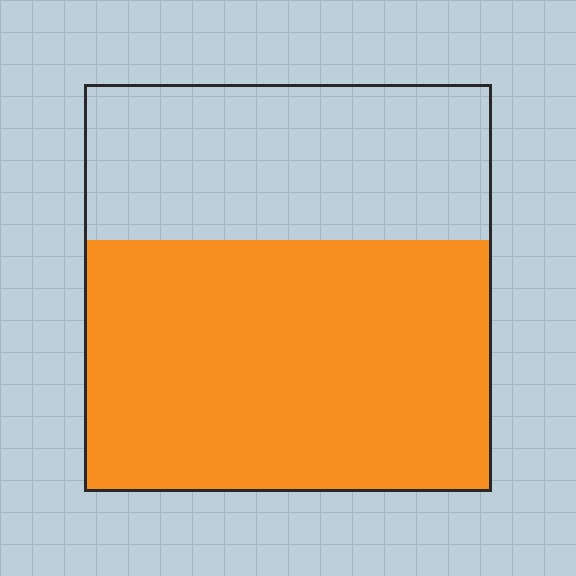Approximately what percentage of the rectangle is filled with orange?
Approximately 60%.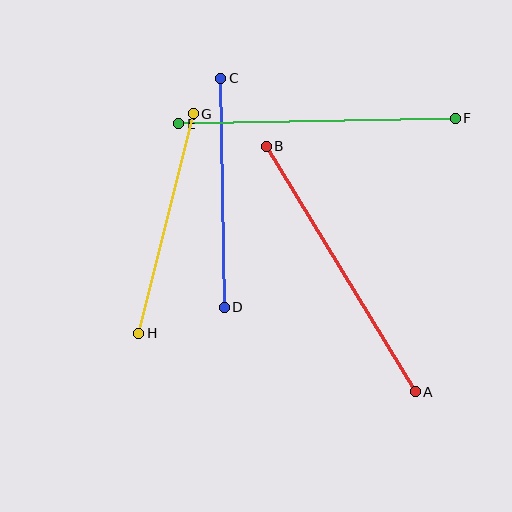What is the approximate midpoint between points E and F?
The midpoint is at approximately (317, 121) pixels.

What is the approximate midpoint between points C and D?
The midpoint is at approximately (223, 193) pixels.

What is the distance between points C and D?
The distance is approximately 229 pixels.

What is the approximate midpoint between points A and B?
The midpoint is at approximately (341, 269) pixels.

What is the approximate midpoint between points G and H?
The midpoint is at approximately (166, 224) pixels.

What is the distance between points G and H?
The distance is approximately 226 pixels.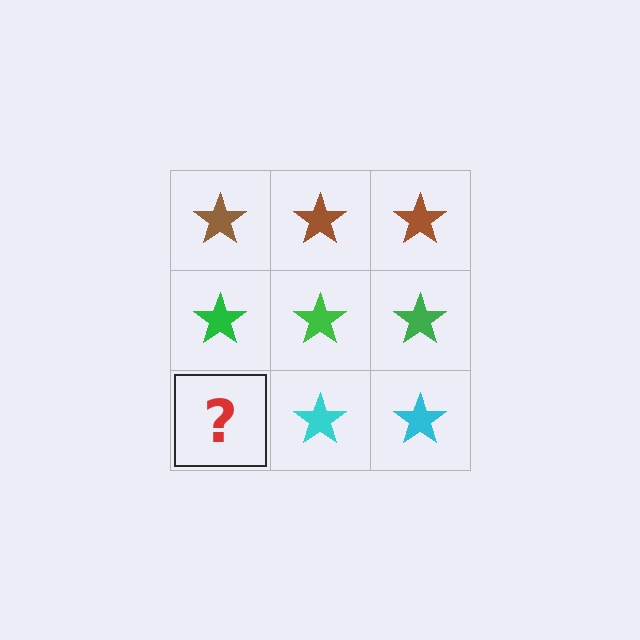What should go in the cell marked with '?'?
The missing cell should contain a cyan star.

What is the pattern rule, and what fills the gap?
The rule is that each row has a consistent color. The gap should be filled with a cyan star.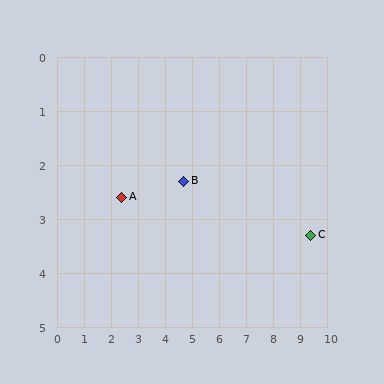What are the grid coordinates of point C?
Point C is at approximately (9.4, 3.3).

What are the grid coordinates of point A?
Point A is at approximately (2.4, 2.6).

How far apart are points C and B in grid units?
Points C and B are about 4.8 grid units apart.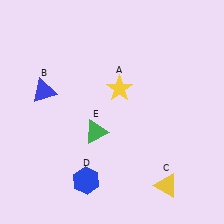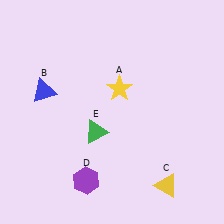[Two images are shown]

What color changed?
The hexagon (D) changed from blue in Image 1 to purple in Image 2.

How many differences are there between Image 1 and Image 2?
There is 1 difference between the two images.